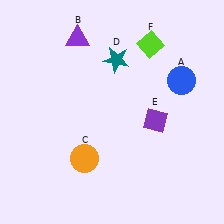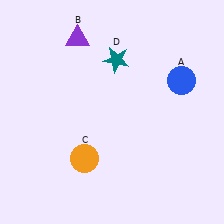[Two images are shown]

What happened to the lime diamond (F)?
The lime diamond (F) was removed in Image 2. It was in the top-right area of Image 1.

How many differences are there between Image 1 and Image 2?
There are 2 differences between the two images.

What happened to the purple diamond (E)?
The purple diamond (E) was removed in Image 2. It was in the bottom-right area of Image 1.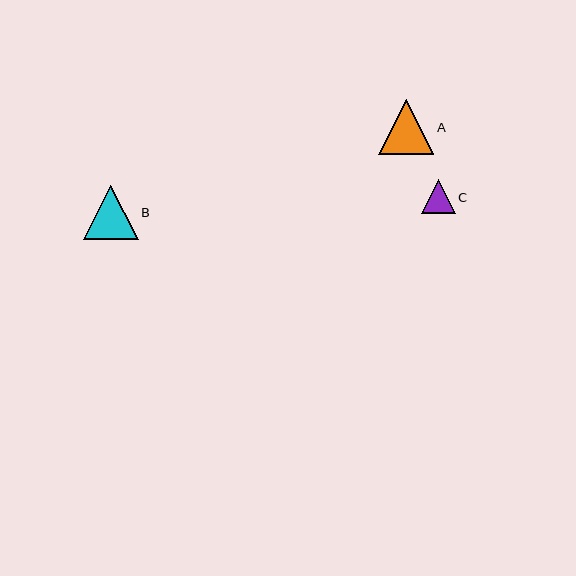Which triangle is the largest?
Triangle A is the largest with a size of approximately 55 pixels.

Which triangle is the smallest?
Triangle C is the smallest with a size of approximately 34 pixels.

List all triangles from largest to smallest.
From largest to smallest: A, B, C.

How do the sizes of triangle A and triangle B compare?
Triangle A and triangle B are approximately the same size.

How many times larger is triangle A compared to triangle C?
Triangle A is approximately 1.6 times the size of triangle C.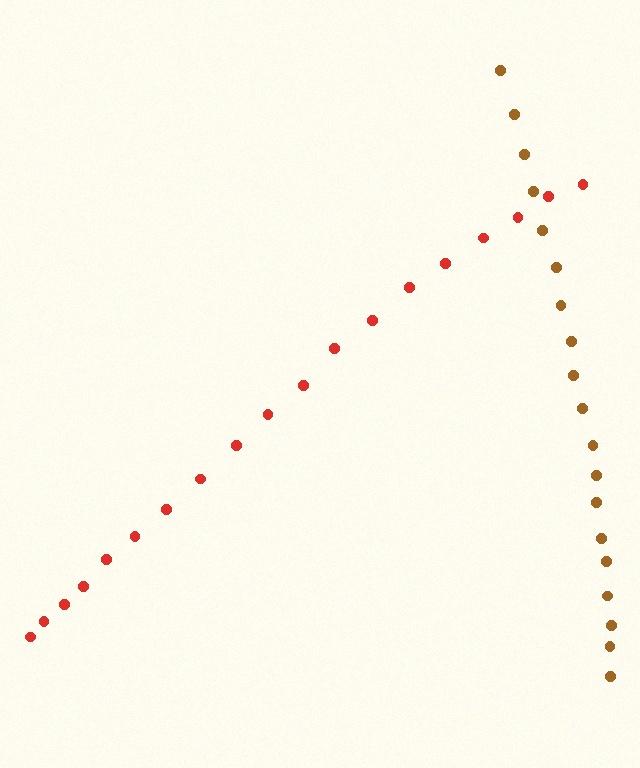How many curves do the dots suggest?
There are 2 distinct paths.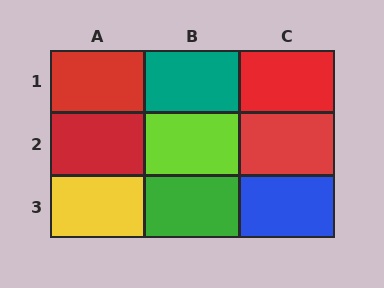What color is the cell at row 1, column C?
Red.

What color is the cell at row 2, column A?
Red.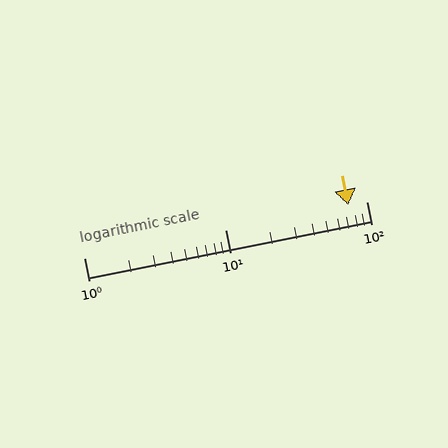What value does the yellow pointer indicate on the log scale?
The pointer indicates approximately 74.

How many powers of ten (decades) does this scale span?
The scale spans 2 decades, from 1 to 100.